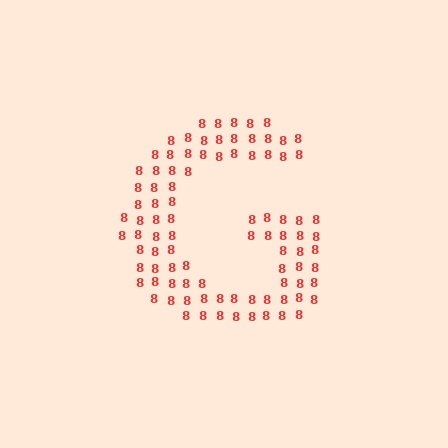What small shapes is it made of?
It is made of small digit 8's.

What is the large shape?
The large shape is the letter G.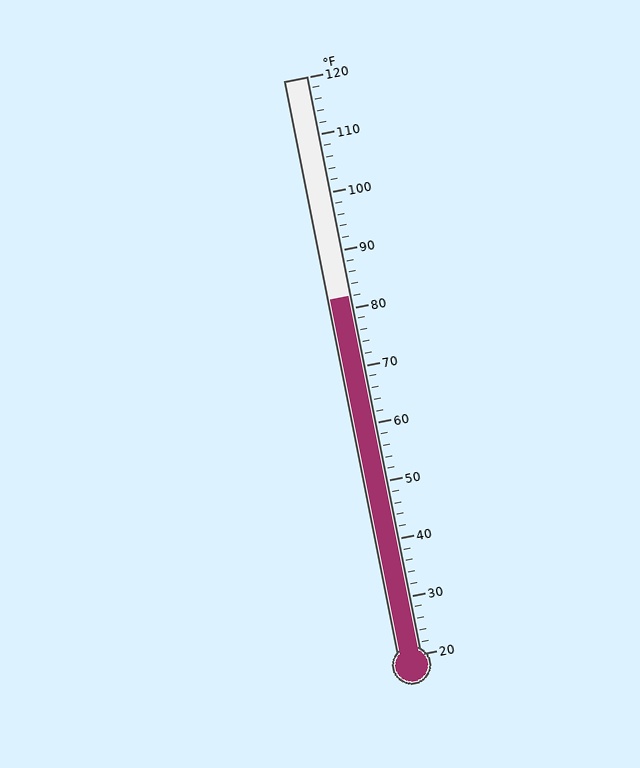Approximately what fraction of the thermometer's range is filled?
The thermometer is filled to approximately 60% of its range.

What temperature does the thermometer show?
The thermometer shows approximately 82°F.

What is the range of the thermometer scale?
The thermometer scale ranges from 20°F to 120°F.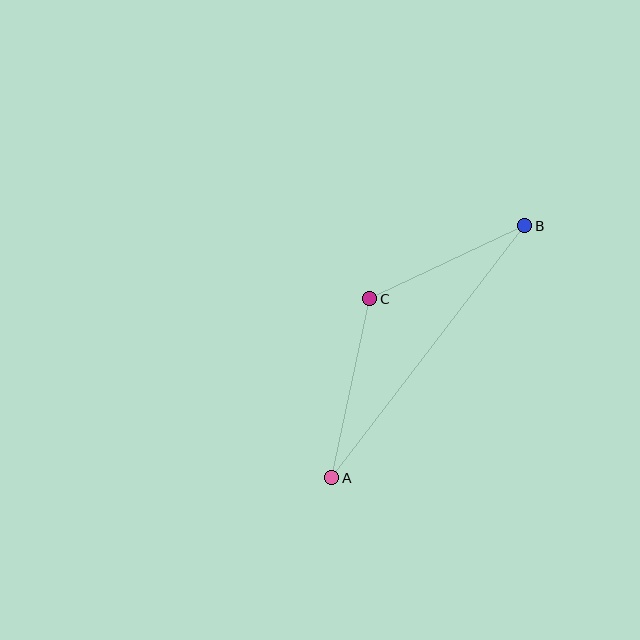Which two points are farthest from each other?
Points A and B are farthest from each other.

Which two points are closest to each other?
Points B and C are closest to each other.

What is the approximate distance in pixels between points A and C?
The distance between A and C is approximately 183 pixels.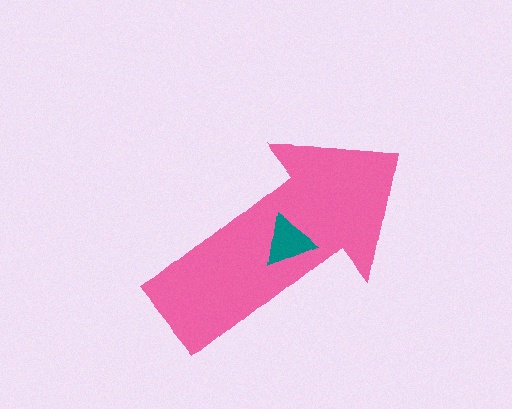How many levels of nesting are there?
2.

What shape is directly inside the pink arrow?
The teal triangle.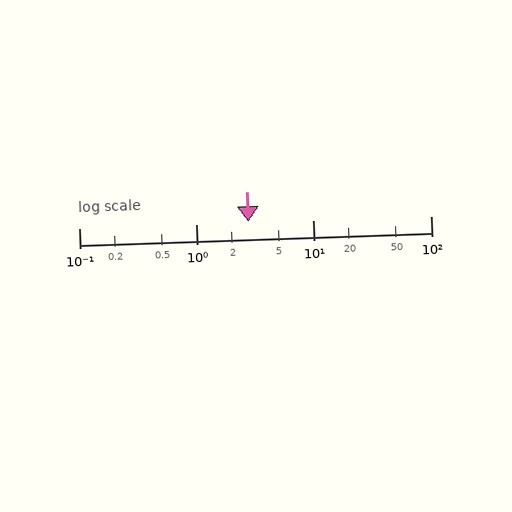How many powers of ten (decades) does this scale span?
The scale spans 3 decades, from 0.1 to 100.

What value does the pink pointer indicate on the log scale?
The pointer indicates approximately 2.8.